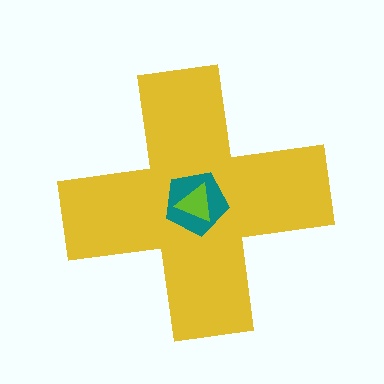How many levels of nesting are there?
3.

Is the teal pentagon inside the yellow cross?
Yes.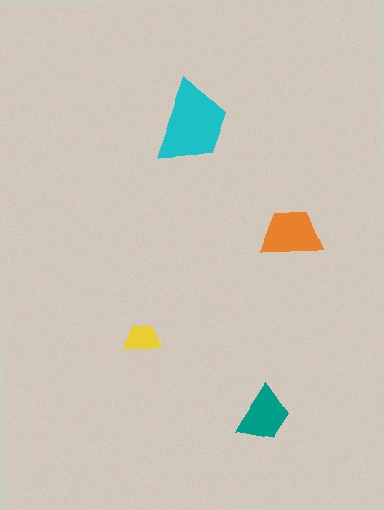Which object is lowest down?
The teal trapezoid is bottommost.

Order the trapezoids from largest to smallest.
the cyan one, the orange one, the teal one, the yellow one.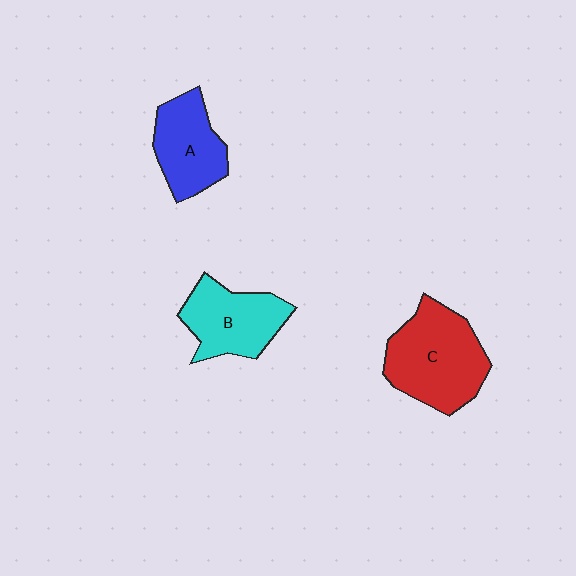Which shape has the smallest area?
Shape A (blue).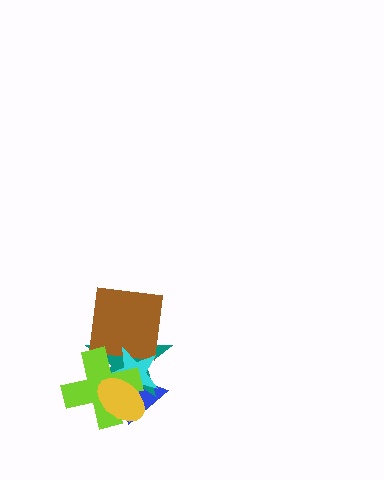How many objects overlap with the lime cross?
4 objects overlap with the lime cross.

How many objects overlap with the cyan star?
5 objects overlap with the cyan star.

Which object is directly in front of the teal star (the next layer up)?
The brown square is directly in front of the teal star.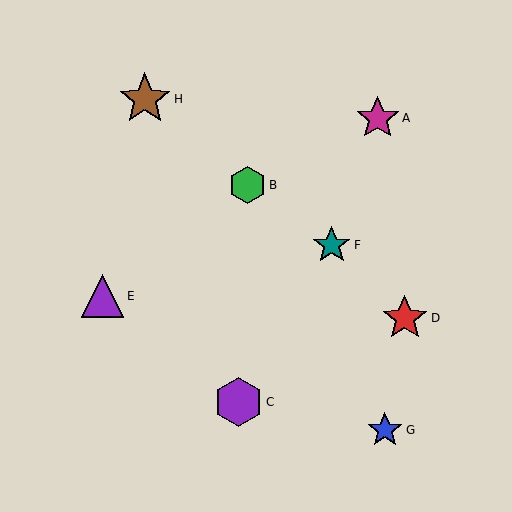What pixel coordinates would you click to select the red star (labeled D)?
Click at (405, 318) to select the red star D.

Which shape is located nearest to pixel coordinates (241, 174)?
The green hexagon (labeled B) at (247, 185) is nearest to that location.